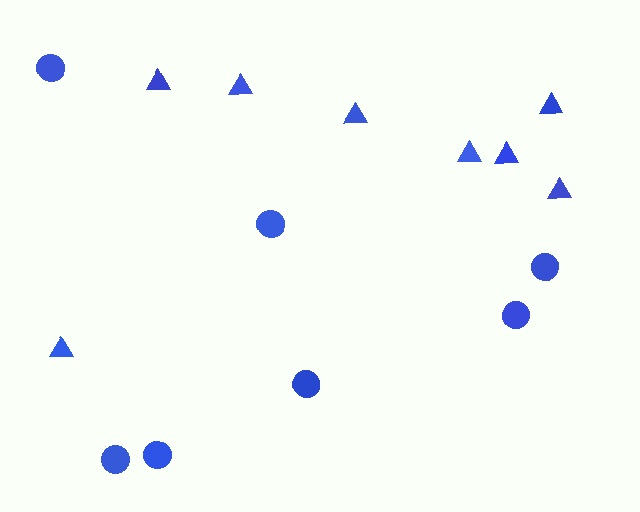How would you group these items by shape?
There are 2 groups: one group of circles (7) and one group of triangles (8).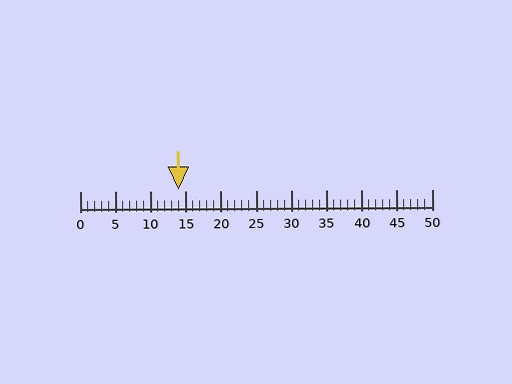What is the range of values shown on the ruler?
The ruler shows values from 0 to 50.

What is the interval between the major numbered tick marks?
The major tick marks are spaced 5 units apart.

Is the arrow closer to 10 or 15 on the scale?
The arrow is closer to 15.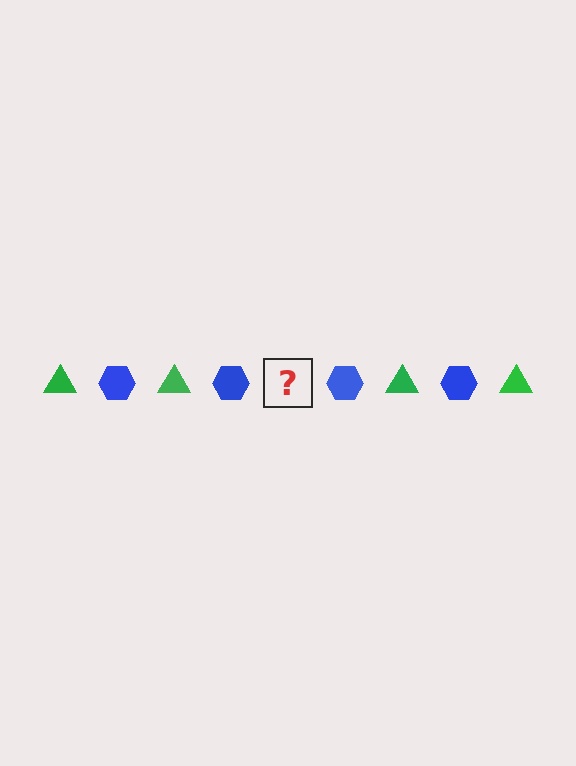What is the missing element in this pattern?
The missing element is a green triangle.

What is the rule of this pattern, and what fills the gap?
The rule is that the pattern alternates between green triangle and blue hexagon. The gap should be filled with a green triangle.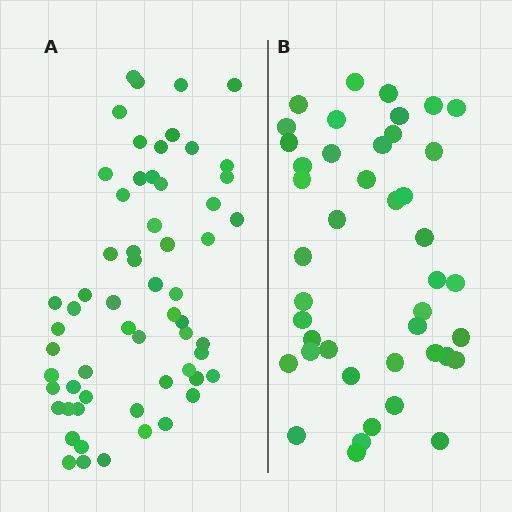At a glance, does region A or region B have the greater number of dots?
Region A (the left region) has more dots.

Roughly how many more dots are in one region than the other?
Region A has approximately 15 more dots than region B.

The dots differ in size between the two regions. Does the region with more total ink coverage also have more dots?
No. Region B has more total ink coverage because its dots are larger, but region A actually contains more individual dots. Total area can be misleading — the number of items is what matters here.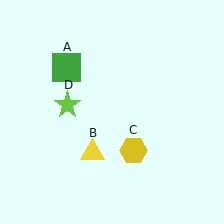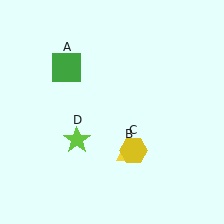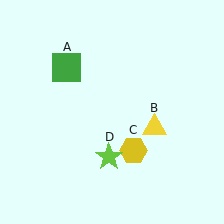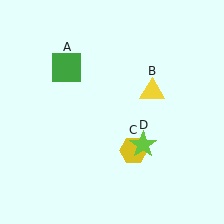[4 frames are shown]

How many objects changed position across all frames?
2 objects changed position: yellow triangle (object B), lime star (object D).